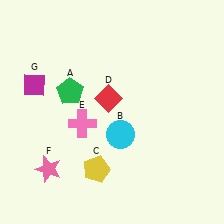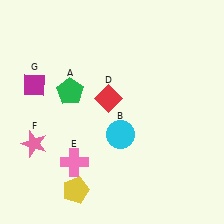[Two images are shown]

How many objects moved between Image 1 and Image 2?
3 objects moved between the two images.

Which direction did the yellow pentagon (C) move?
The yellow pentagon (C) moved left.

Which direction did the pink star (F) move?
The pink star (F) moved up.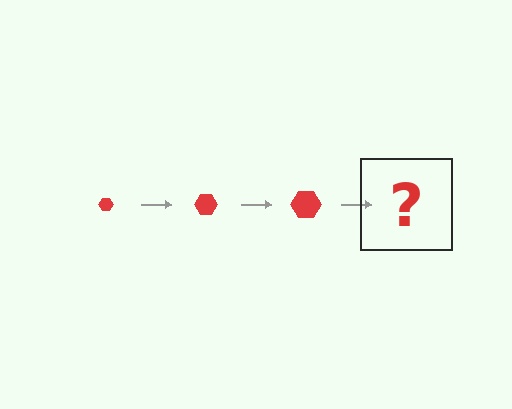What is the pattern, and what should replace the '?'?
The pattern is that the hexagon gets progressively larger each step. The '?' should be a red hexagon, larger than the previous one.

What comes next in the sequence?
The next element should be a red hexagon, larger than the previous one.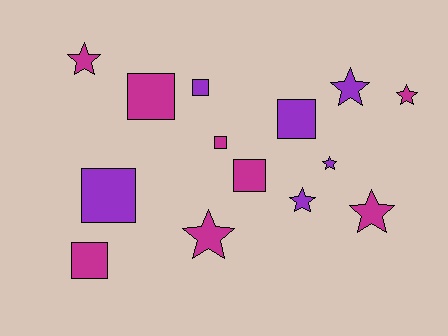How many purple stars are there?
There are 3 purple stars.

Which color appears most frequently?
Magenta, with 8 objects.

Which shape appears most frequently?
Star, with 7 objects.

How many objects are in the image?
There are 14 objects.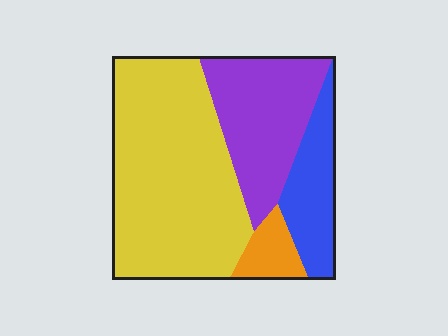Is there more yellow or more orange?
Yellow.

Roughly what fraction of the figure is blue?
Blue covers about 15% of the figure.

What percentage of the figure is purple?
Purple takes up between a quarter and a half of the figure.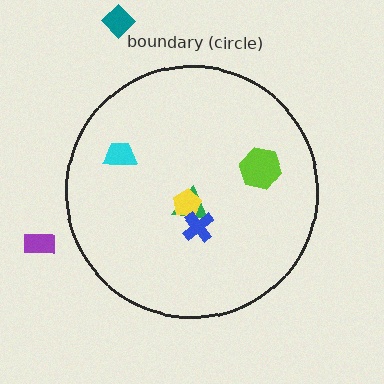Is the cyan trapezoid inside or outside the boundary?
Inside.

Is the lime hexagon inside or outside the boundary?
Inside.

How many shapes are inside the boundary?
5 inside, 2 outside.